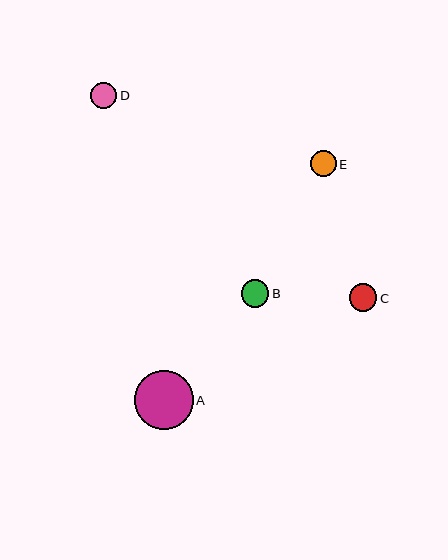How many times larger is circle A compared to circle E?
Circle A is approximately 2.3 times the size of circle E.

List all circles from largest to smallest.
From largest to smallest: A, C, B, D, E.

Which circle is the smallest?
Circle E is the smallest with a size of approximately 26 pixels.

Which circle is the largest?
Circle A is the largest with a size of approximately 58 pixels.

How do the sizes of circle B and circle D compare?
Circle B and circle D are approximately the same size.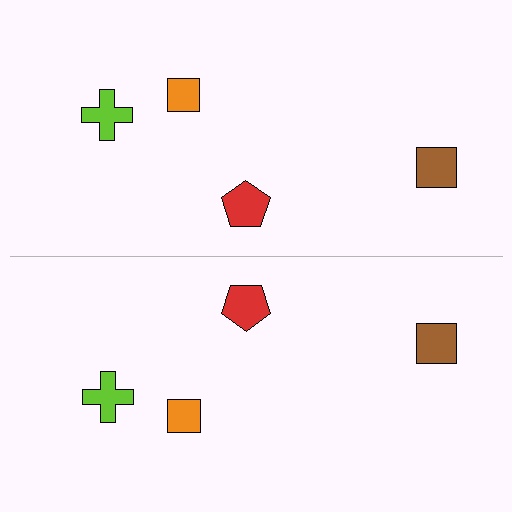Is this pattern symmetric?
Yes, this pattern has bilateral (reflection) symmetry.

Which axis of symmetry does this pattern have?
The pattern has a horizontal axis of symmetry running through the center of the image.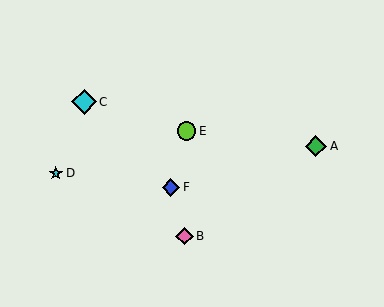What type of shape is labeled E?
Shape E is a lime circle.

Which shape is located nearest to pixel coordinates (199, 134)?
The lime circle (labeled E) at (187, 131) is nearest to that location.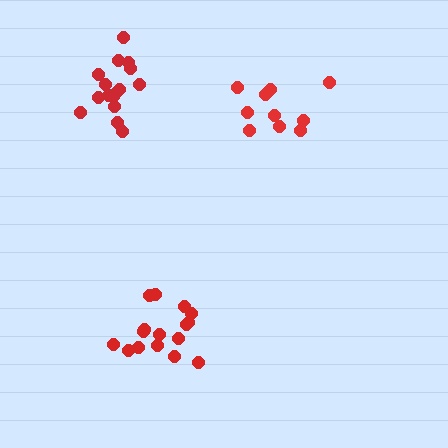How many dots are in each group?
Group 1: 16 dots, Group 2: 16 dots, Group 3: 10 dots (42 total).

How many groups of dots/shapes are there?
There are 3 groups.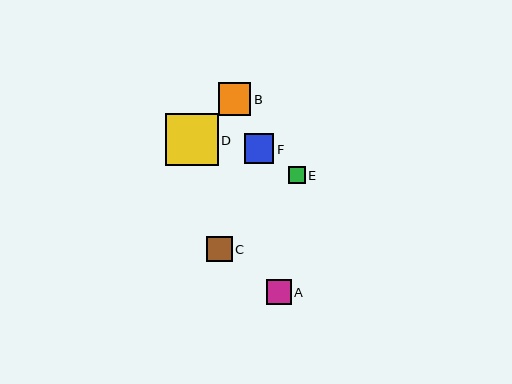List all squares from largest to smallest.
From largest to smallest: D, B, F, C, A, E.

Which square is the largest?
Square D is the largest with a size of approximately 52 pixels.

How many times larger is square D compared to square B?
Square D is approximately 1.6 times the size of square B.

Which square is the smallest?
Square E is the smallest with a size of approximately 17 pixels.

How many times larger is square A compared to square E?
Square A is approximately 1.5 times the size of square E.